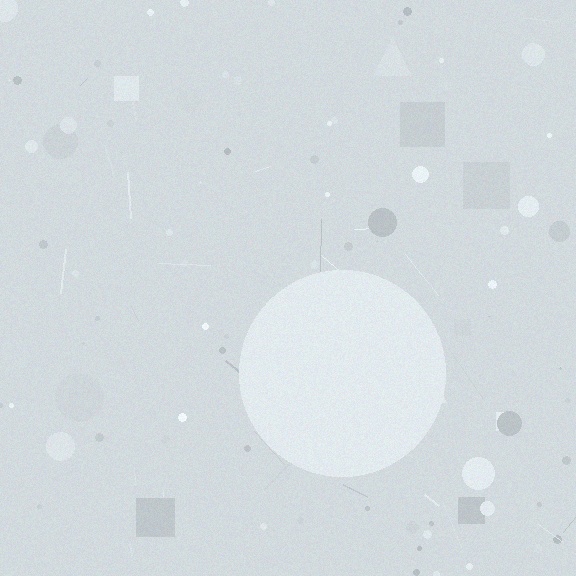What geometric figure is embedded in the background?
A circle is embedded in the background.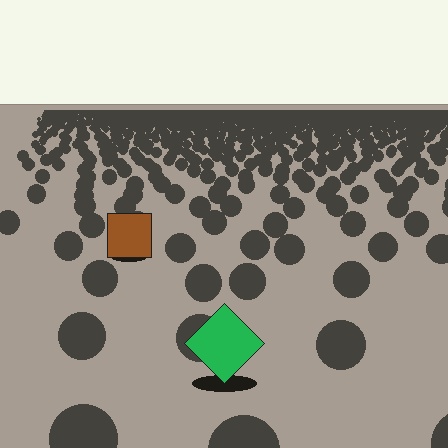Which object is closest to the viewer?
The green diamond is closest. The texture marks near it are larger and more spread out.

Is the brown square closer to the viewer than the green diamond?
No. The green diamond is closer — you can tell from the texture gradient: the ground texture is coarser near it.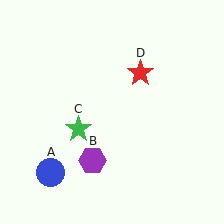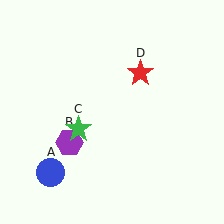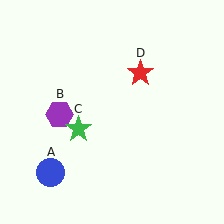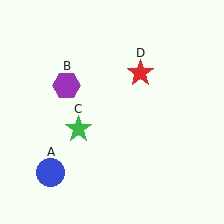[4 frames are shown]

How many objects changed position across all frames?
1 object changed position: purple hexagon (object B).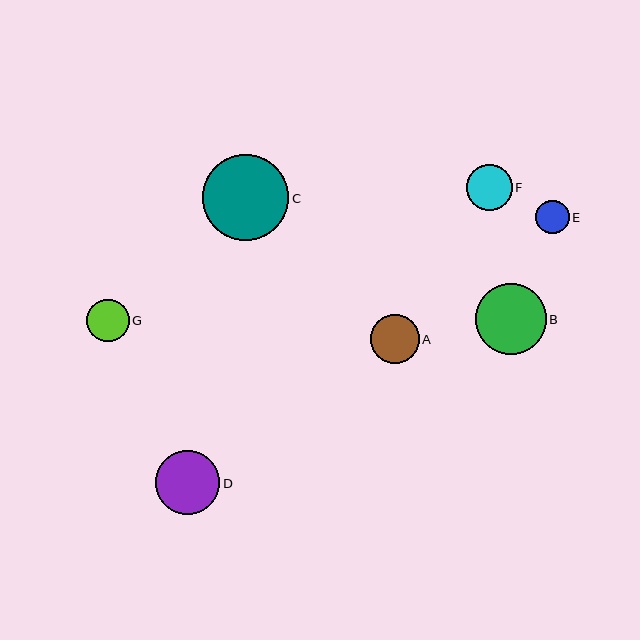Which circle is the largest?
Circle C is the largest with a size of approximately 86 pixels.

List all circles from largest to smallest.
From largest to smallest: C, B, D, A, F, G, E.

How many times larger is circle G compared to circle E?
Circle G is approximately 1.3 times the size of circle E.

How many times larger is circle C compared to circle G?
Circle C is approximately 2.0 times the size of circle G.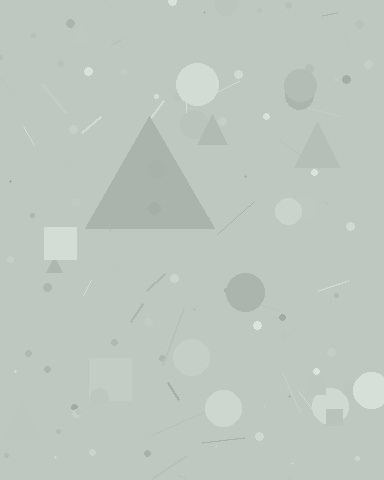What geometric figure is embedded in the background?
A triangle is embedded in the background.